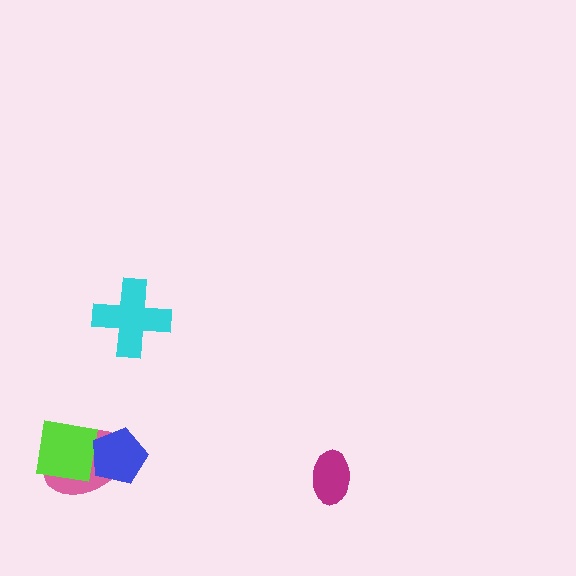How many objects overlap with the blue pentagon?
1 object overlaps with the blue pentagon.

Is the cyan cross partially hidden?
No, no other shape covers it.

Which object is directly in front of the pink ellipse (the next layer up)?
The lime square is directly in front of the pink ellipse.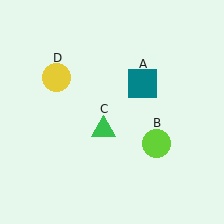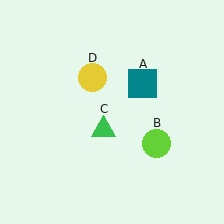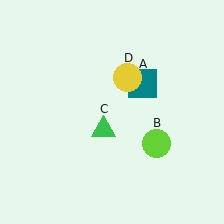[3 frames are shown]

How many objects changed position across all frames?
1 object changed position: yellow circle (object D).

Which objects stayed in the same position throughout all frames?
Teal square (object A) and lime circle (object B) and green triangle (object C) remained stationary.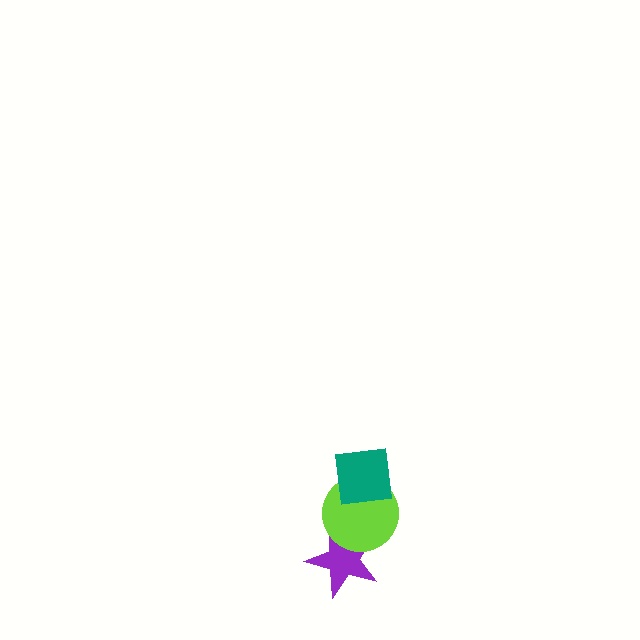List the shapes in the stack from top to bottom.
From top to bottom: the teal square, the lime circle, the purple star.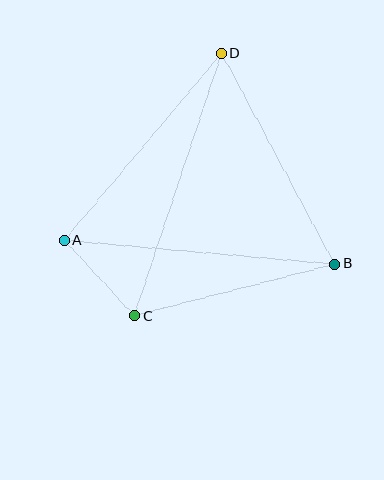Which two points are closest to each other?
Points A and C are closest to each other.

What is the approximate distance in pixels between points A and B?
The distance between A and B is approximately 272 pixels.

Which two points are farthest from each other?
Points C and D are farthest from each other.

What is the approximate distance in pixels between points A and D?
The distance between A and D is approximately 244 pixels.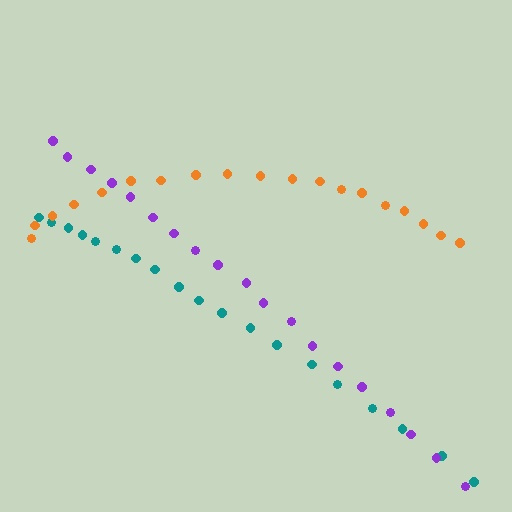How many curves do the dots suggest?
There are 3 distinct paths.